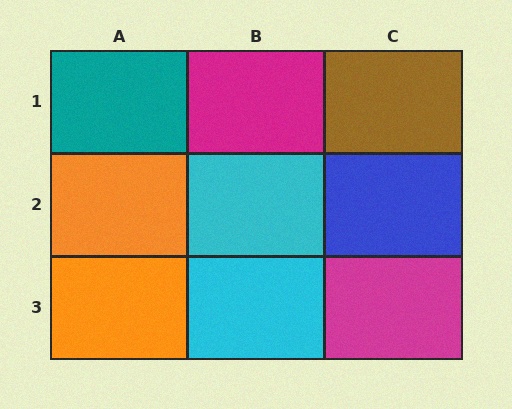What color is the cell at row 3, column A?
Orange.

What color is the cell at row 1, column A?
Teal.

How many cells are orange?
2 cells are orange.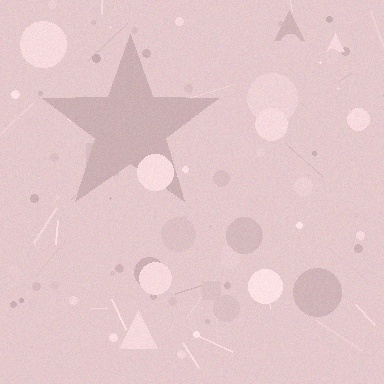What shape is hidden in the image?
A star is hidden in the image.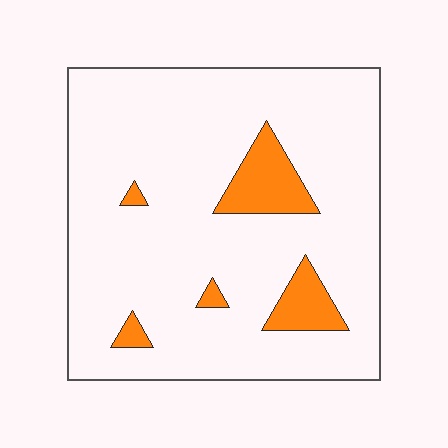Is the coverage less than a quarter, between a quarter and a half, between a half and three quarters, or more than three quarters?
Less than a quarter.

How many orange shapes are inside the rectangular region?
5.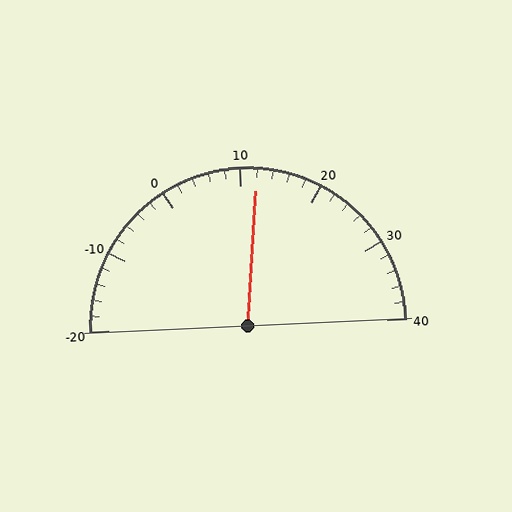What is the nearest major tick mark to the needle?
The nearest major tick mark is 10.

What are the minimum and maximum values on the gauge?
The gauge ranges from -20 to 40.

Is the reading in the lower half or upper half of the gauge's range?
The reading is in the upper half of the range (-20 to 40).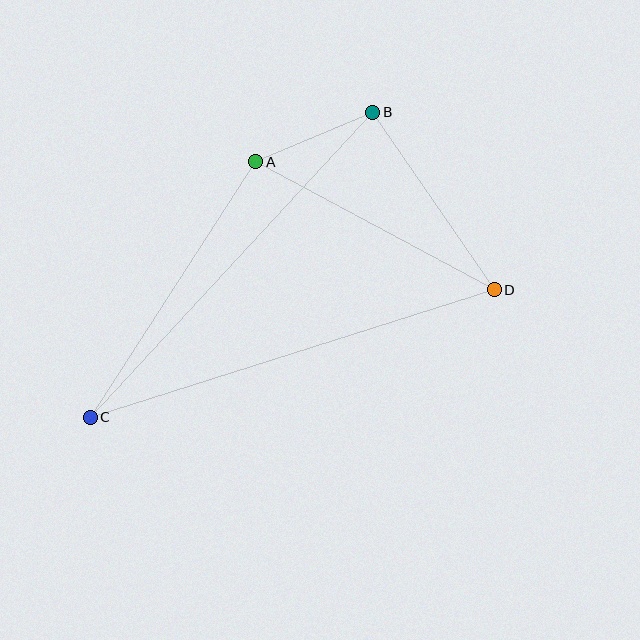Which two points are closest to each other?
Points A and B are closest to each other.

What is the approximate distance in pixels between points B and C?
The distance between B and C is approximately 415 pixels.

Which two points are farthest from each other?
Points C and D are farthest from each other.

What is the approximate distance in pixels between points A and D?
The distance between A and D is approximately 270 pixels.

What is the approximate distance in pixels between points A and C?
The distance between A and C is approximately 304 pixels.